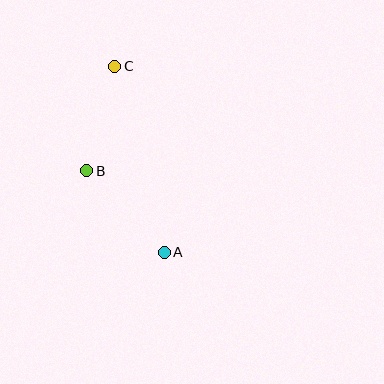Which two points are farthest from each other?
Points A and C are farthest from each other.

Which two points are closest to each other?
Points B and C are closest to each other.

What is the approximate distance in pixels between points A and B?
The distance between A and B is approximately 113 pixels.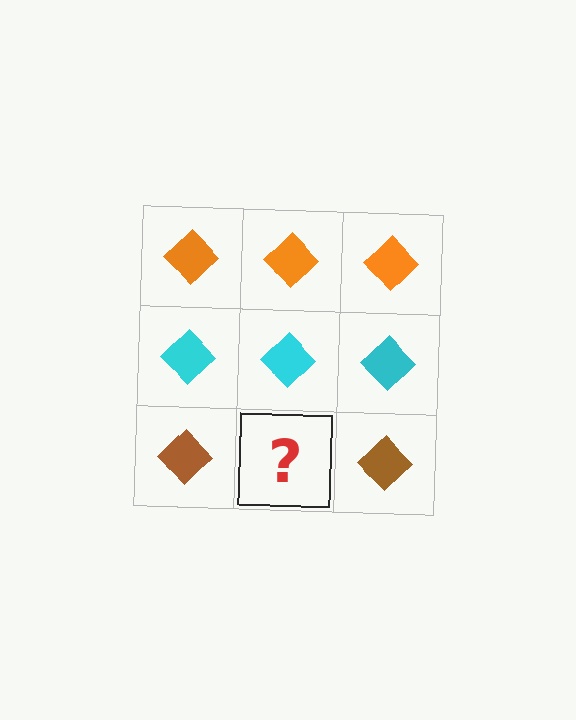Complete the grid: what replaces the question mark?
The question mark should be replaced with a brown diamond.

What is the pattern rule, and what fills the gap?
The rule is that each row has a consistent color. The gap should be filled with a brown diamond.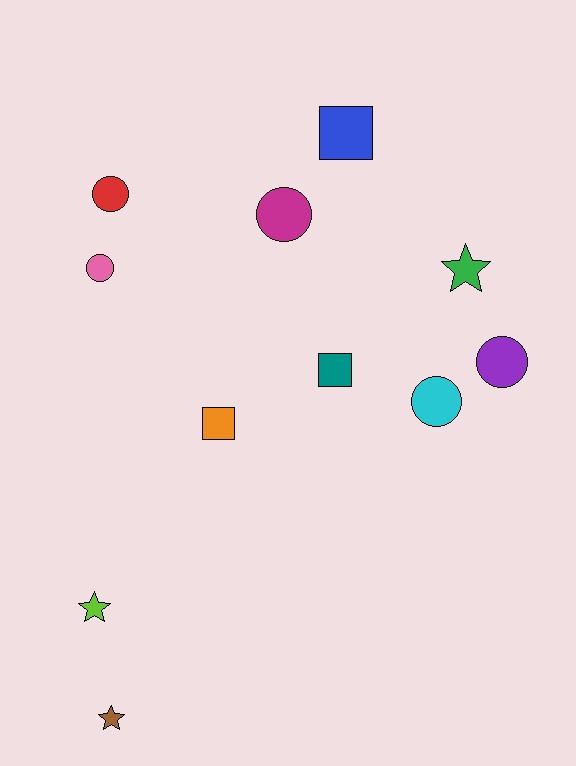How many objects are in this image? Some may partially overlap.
There are 11 objects.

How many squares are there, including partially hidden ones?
There are 3 squares.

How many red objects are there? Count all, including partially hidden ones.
There is 1 red object.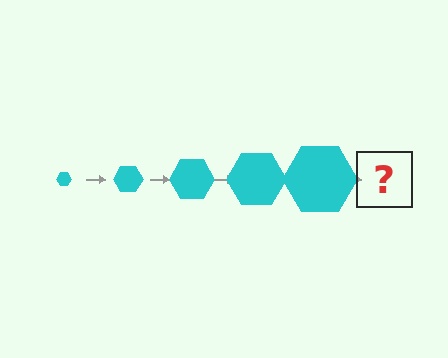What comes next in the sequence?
The next element should be a cyan hexagon, larger than the previous one.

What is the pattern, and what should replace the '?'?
The pattern is that the hexagon gets progressively larger each step. The '?' should be a cyan hexagon, larger than the previous one.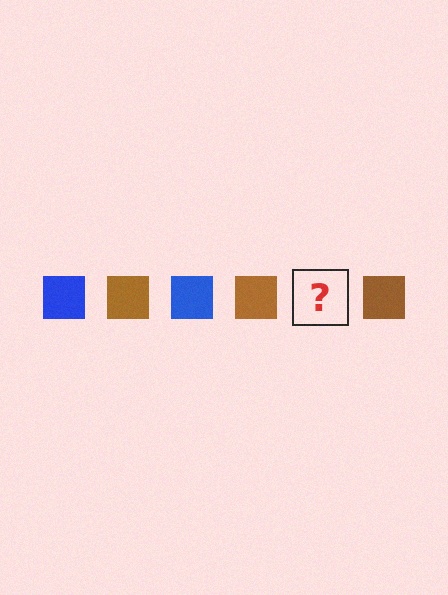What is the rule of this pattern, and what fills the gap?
The rule is that the pattern cycles through blue, brown squares. The gap should be filled with a blue square.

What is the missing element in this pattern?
The missing element is a blue square.